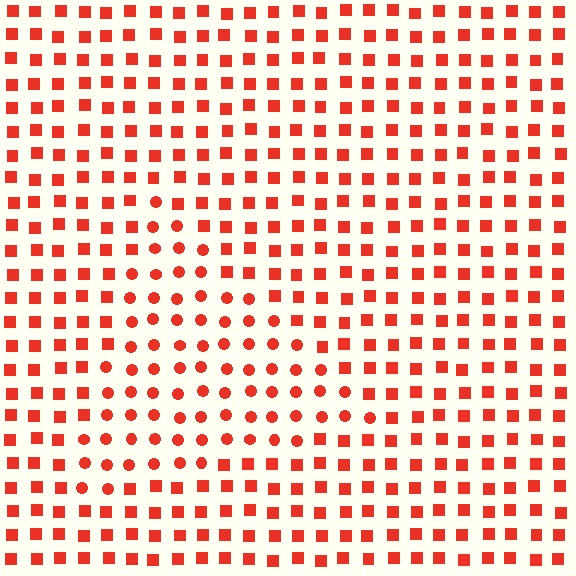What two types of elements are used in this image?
The image uses circles inside the triangle region and squares outside it.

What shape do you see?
I see a triangle.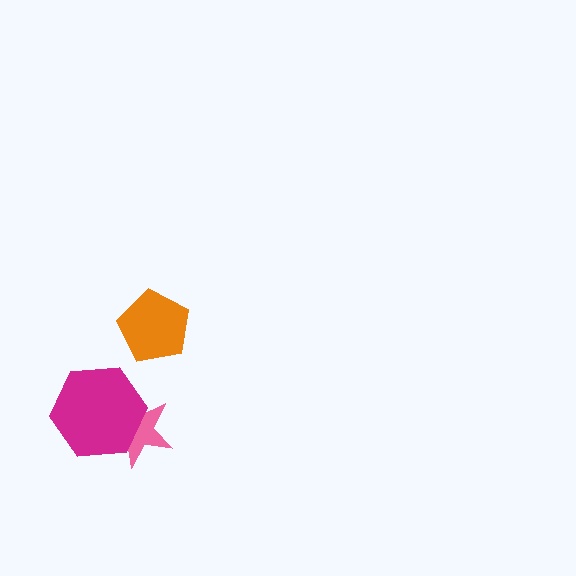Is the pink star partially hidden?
Yes, it is partially covered by another shape.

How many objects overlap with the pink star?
1 object overlaps with the pink star.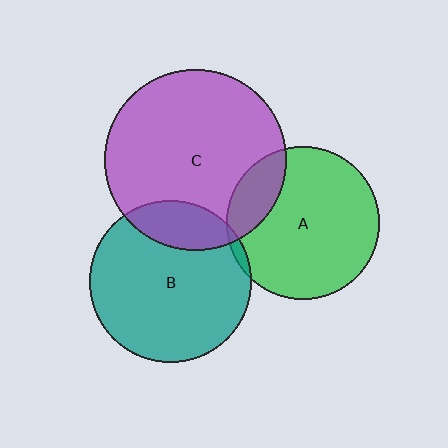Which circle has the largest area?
Circle C (purple).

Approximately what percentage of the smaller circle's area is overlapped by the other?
Approximately 20%.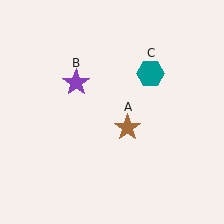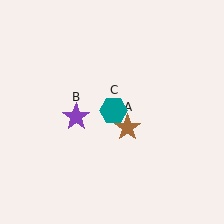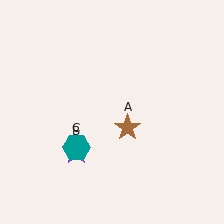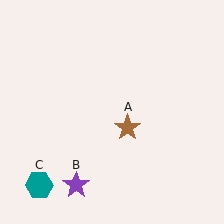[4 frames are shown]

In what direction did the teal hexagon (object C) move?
The teal hexagon (object C) moved down and to the left.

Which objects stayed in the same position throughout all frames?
Brown star (object A) remained stationary.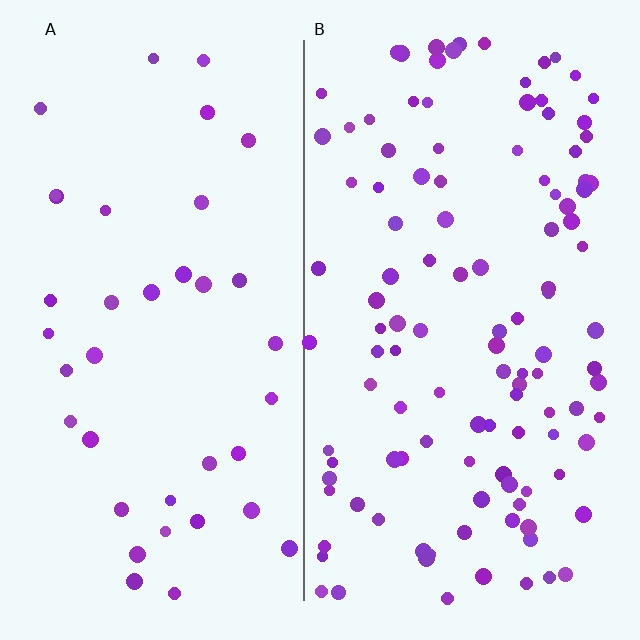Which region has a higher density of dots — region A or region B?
B (the right).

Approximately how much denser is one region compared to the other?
Approximately 3.1× — region B over region A.